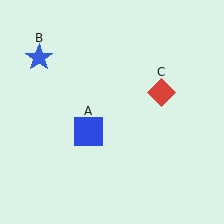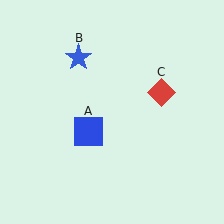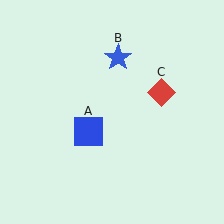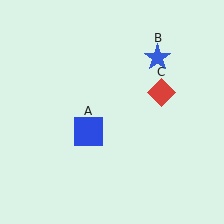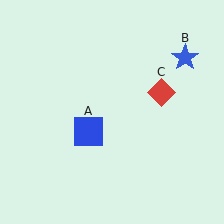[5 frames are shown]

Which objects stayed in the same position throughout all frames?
Blue square (object A) and red diamond (object C) remained stationary.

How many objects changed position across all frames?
1 object changed position: blue star (object B).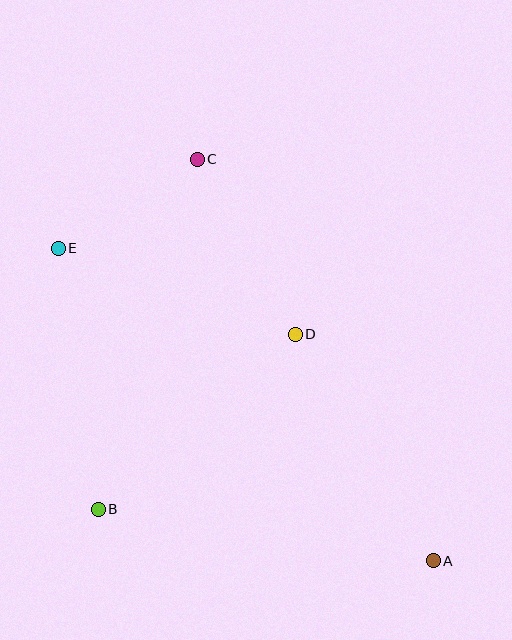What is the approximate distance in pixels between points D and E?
The distance between D and E is approximately 252 pixels.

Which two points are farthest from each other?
Points A and E are farthest from each other.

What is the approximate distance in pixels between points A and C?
The distance between A and C is approximately 466 pixels.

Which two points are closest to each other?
Points C and E are closest to each other.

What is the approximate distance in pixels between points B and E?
The distance between B and E is approximately 264 pixels.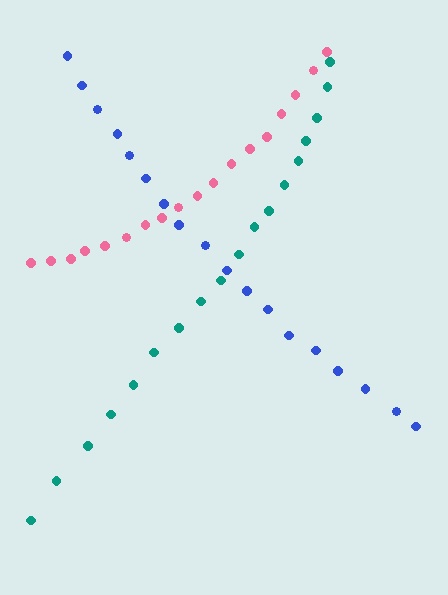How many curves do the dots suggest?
There are 3 distinct paths.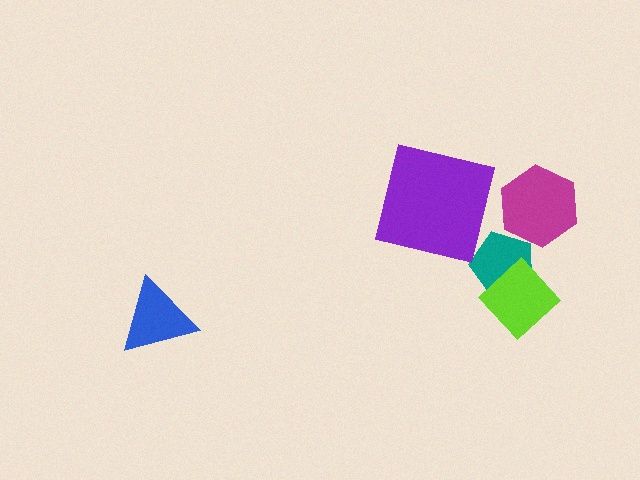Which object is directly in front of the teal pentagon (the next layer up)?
The lime diamond is directly in front of the teal pentagon.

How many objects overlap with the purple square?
0 objects overlap with the purple square.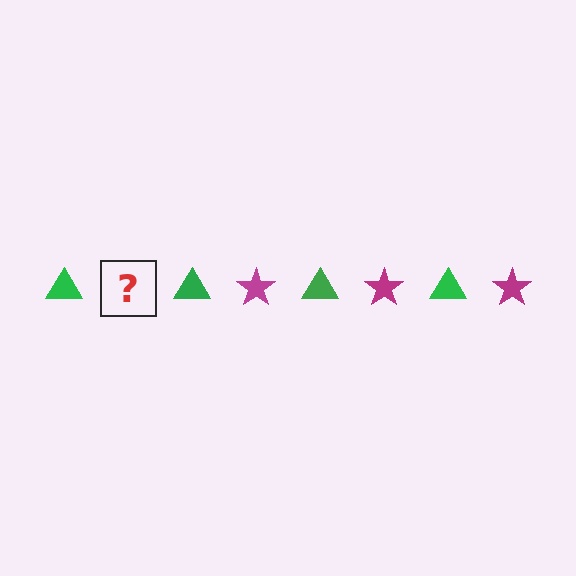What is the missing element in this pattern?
The missing element is a magenta star.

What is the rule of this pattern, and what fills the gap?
The rule is that the pattern alternates between green triangle and magenta star. The gap should be filled with a magenta star.